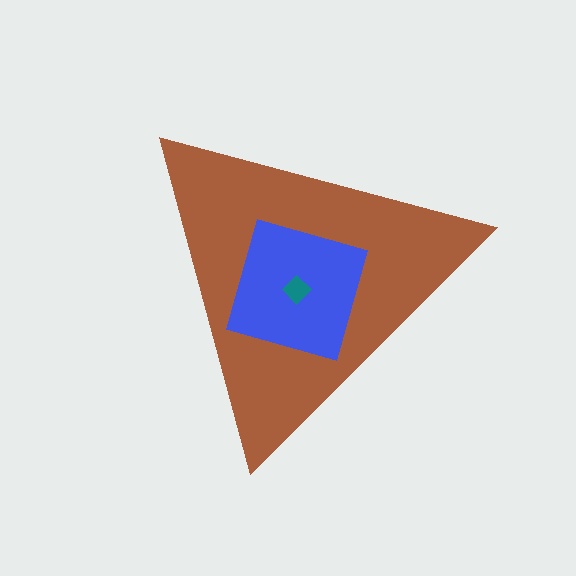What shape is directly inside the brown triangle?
The blue square.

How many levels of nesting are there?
3.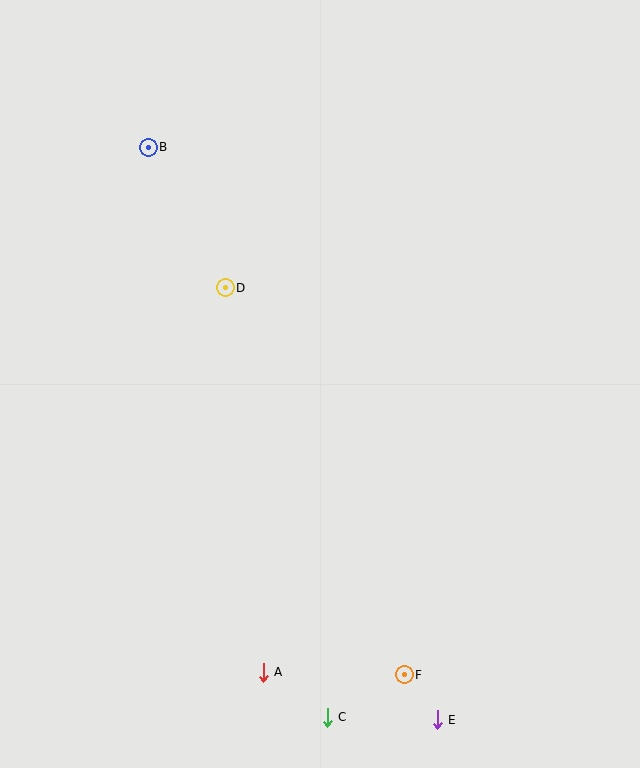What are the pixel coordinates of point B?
Point B is at (148, 147).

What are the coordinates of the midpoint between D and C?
The midpoint between D and C is at (276, 502).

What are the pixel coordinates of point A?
Point A is at (263, 672).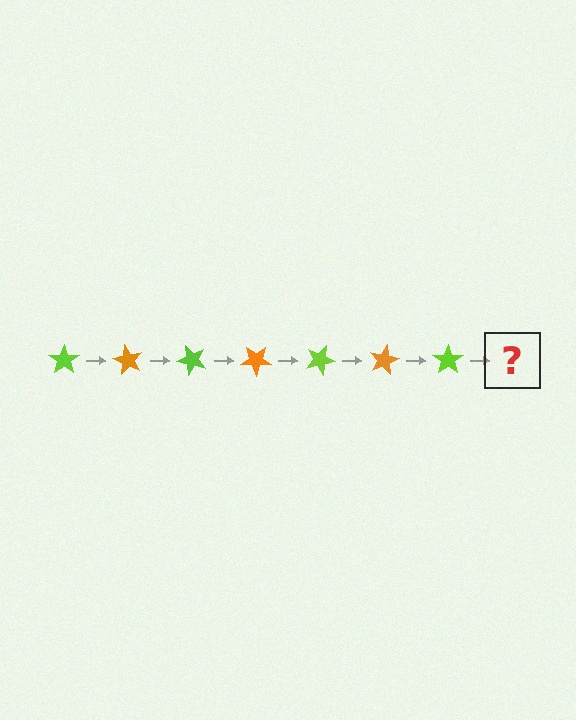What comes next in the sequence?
The next element should be an orange star, rotated 420 degrees from the start.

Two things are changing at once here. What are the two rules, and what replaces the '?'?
The two rules are that it rotates 60 degrees each step and the color cycles through lime and orange. The '?' should be an orange star, rotated 420 degrees from the start.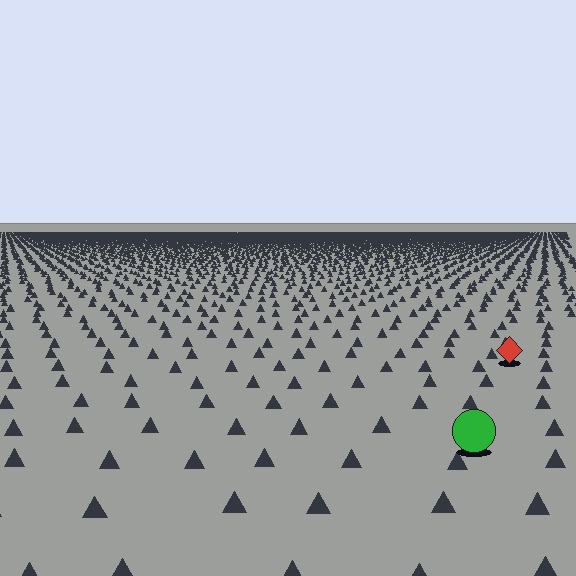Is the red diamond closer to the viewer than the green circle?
No. The green circle is closer — you can tell from the texture gradient: the ground texture is coarser near it.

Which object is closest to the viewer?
The green circle is closest. The texture marks near it are larger and more spread out.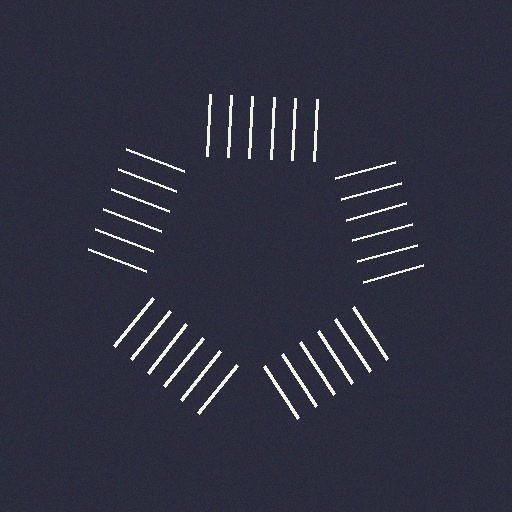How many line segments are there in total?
30 — 6 along each of the 5 edges.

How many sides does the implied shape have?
5 sides — the line-ends trace a pentagon.